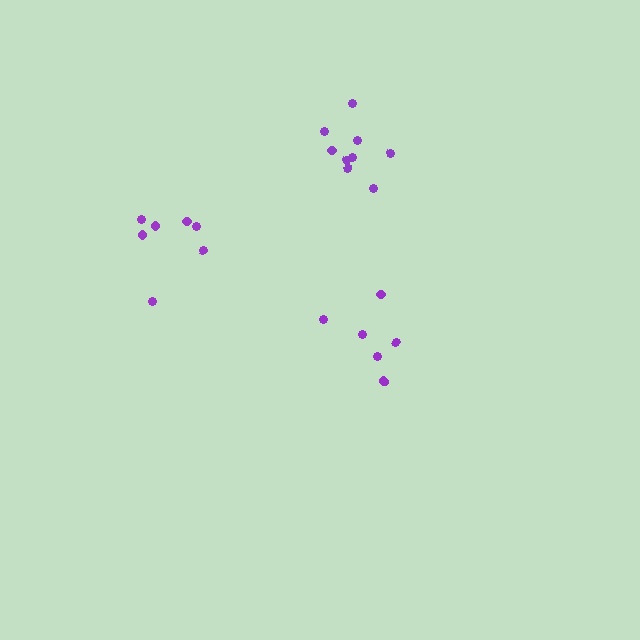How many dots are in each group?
Group 1: 9 dots, Group 2: 6 dots, Group 3: 7 dots (22 total).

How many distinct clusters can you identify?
There are 3 distinct clusters.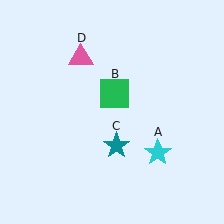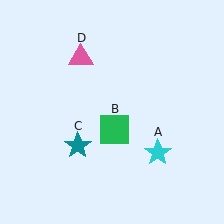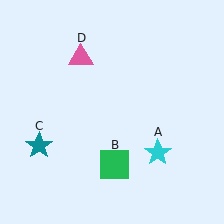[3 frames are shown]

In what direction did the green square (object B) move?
The green square (object B) moved down.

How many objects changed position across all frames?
2 objects changed position: green square (object B), teal star (object C).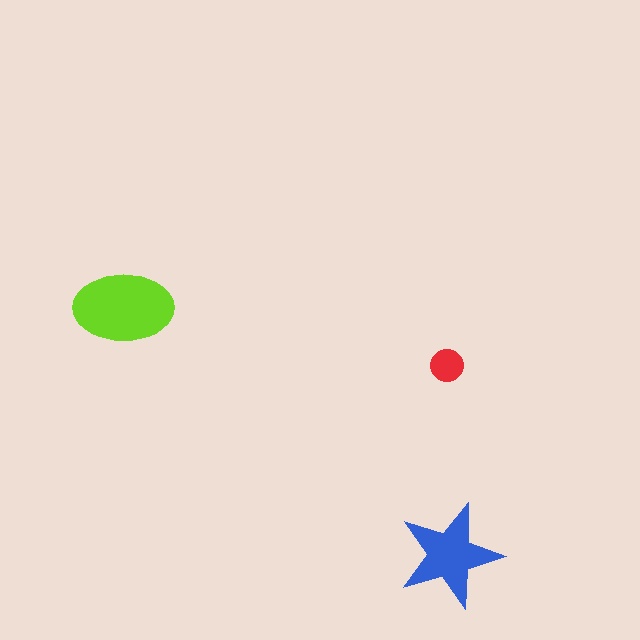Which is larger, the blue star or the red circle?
The blue star.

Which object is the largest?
The lime ellipse.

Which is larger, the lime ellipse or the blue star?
The lime ellipse.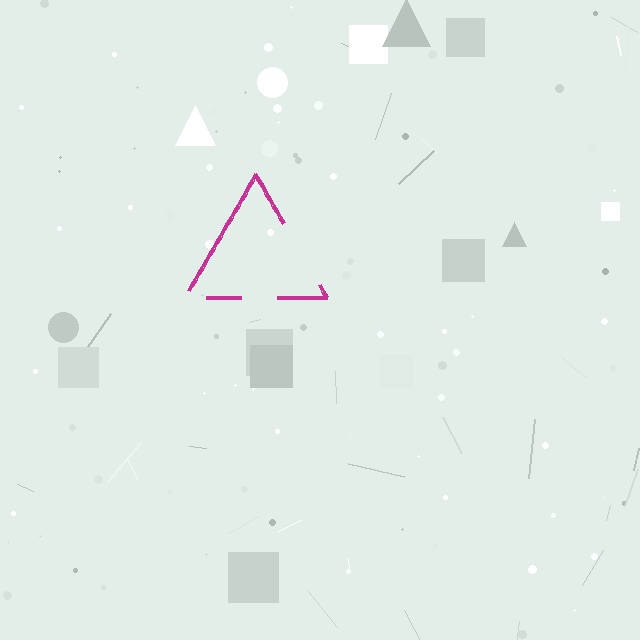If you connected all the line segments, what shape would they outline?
They would outline a triangle.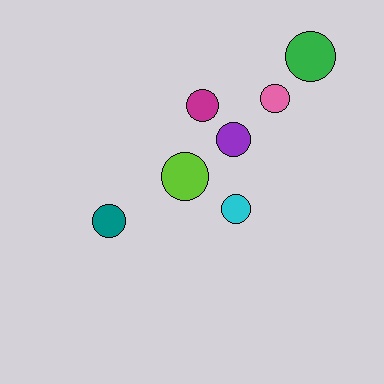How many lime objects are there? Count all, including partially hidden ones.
There is 1 lime object.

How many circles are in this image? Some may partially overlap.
There are 7 circles.